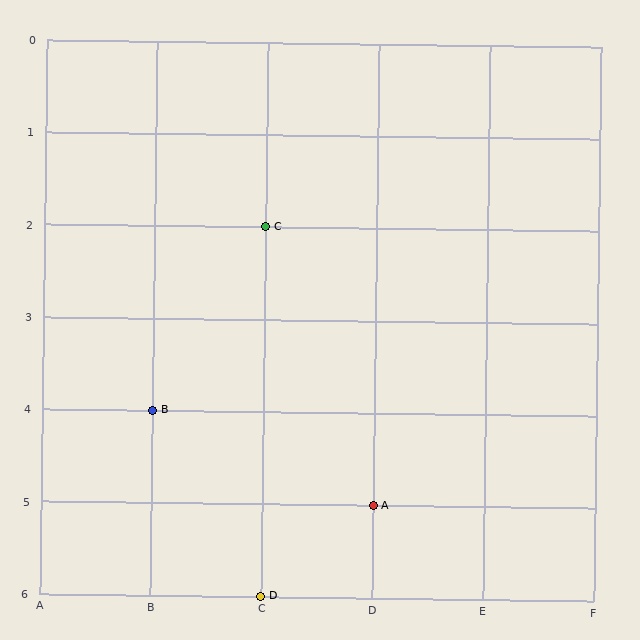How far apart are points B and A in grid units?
Points B and A are 2 columns and 1 row apart (about 2.2 grid units diagonally).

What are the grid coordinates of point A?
Point A is at grid coordinates (D, 5).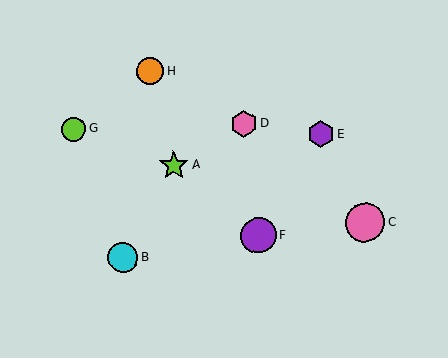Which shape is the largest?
The pink circle (labeled C) is the largest.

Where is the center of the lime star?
The center of the lime star is at (174, 165).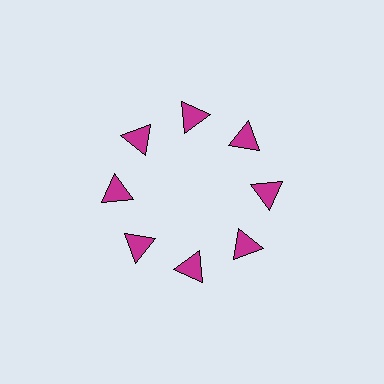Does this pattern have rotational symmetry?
Yes, this pattern has 8-fold rotational symmetry. It looks the same after rotating 45 degrees around the center.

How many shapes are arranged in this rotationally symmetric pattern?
There are 8 shapes, arranged in 8 groups of 1.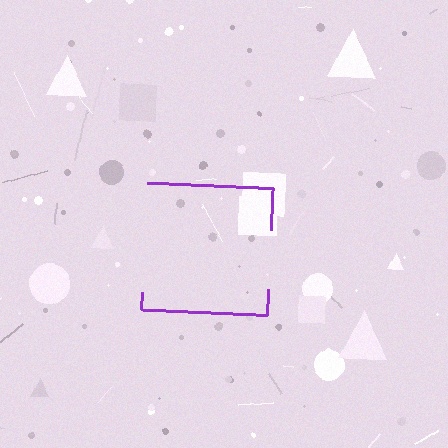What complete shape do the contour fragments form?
The contour fragments form a square.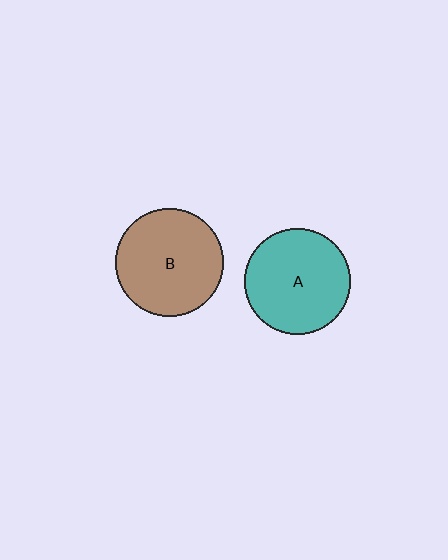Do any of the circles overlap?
No, none of the circles overlap.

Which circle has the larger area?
Circle B (brown).